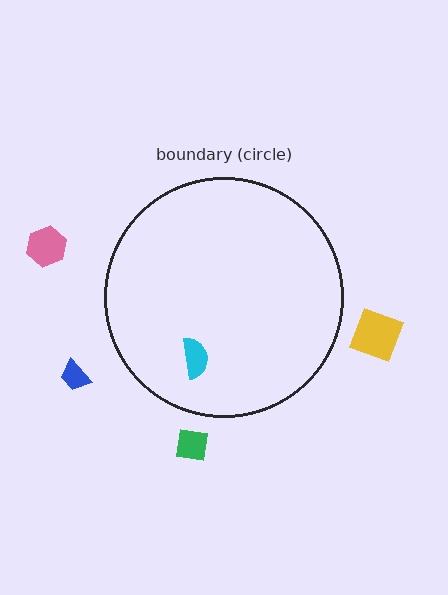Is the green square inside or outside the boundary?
Outside.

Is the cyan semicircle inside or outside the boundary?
Inside.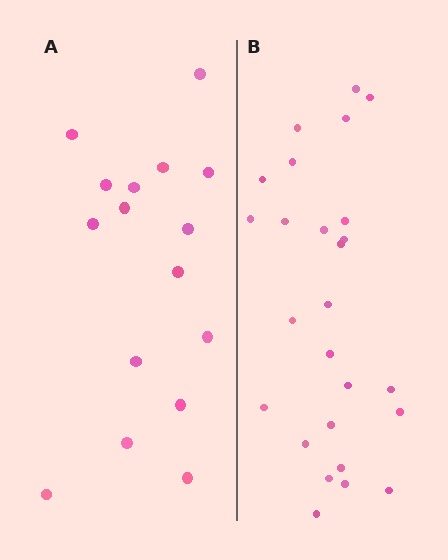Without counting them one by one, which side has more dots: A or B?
Region B (the right region) has more dots.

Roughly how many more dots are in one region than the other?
Region B has roughly 10 or so more dots than region A.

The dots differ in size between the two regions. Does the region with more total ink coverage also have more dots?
No. Region A has more total ink coverage because its dots are larger, but region B actually contains more individual dots. Total area can be misleading — the number of items is what matters here.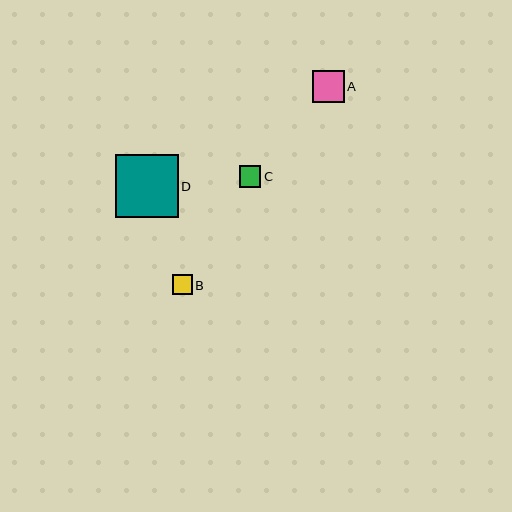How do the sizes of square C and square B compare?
Square C and square B are approximately the same size.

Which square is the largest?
Square D is the largest with a size of approximately 63 pixels.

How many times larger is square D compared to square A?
Square D is approximately 2.0 times the size of square A.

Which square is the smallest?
Square B is the smallest with a size of approximately 20 pixels.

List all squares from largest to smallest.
From largest to smallest: D, A, C, B.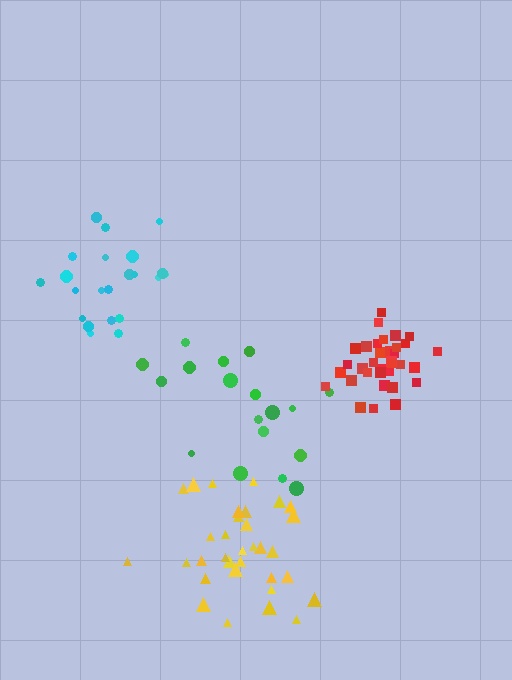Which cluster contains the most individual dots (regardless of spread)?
Red (35).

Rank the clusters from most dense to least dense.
red, yellow, cyan, green.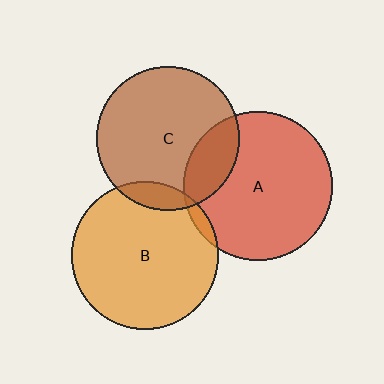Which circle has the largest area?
Circle A (red).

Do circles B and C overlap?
Yes.